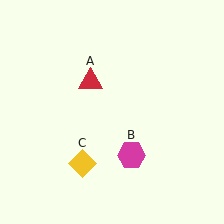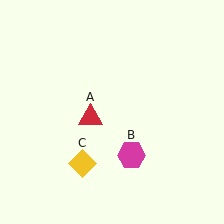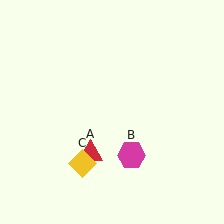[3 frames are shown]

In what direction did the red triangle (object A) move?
The red triangle (object A) moved down.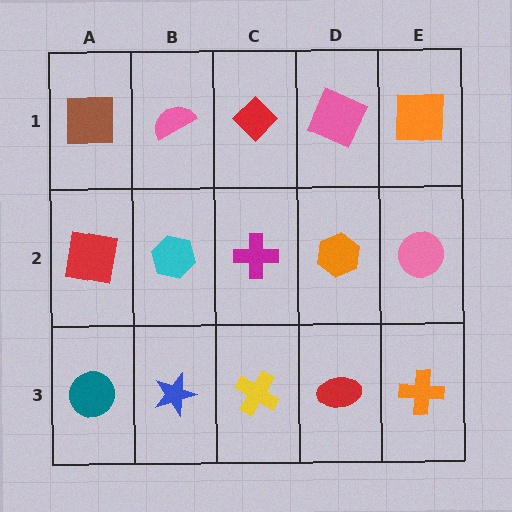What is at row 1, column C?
A red diamond.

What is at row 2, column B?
A cyan hexagon.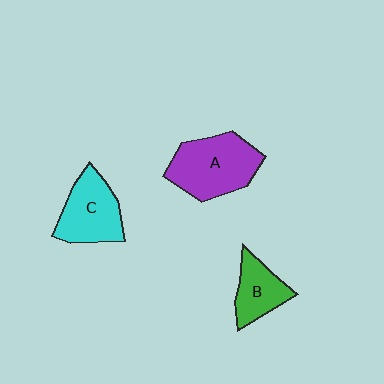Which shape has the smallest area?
Shape B (green).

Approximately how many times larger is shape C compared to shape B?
Approximately 1.4 times.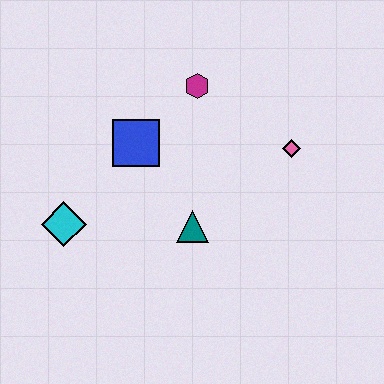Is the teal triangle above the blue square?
No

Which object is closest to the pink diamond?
The magenta hexagon is closest to the pink diamond.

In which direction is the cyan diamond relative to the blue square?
The cyan diamond is below the blue square.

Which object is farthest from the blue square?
The pink diamond is farthest from the blue square.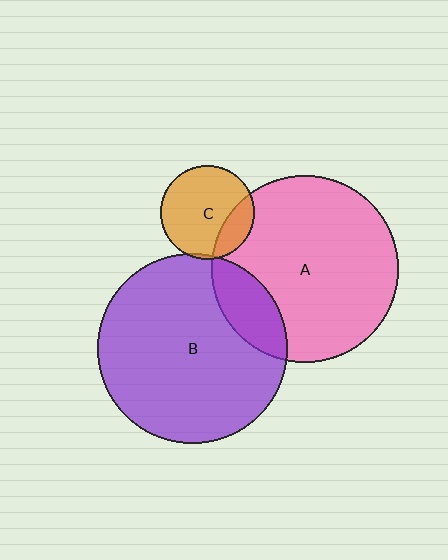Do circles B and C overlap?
Yes.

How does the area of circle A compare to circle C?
Approximately 3.9 times.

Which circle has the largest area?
Circle B (purple).